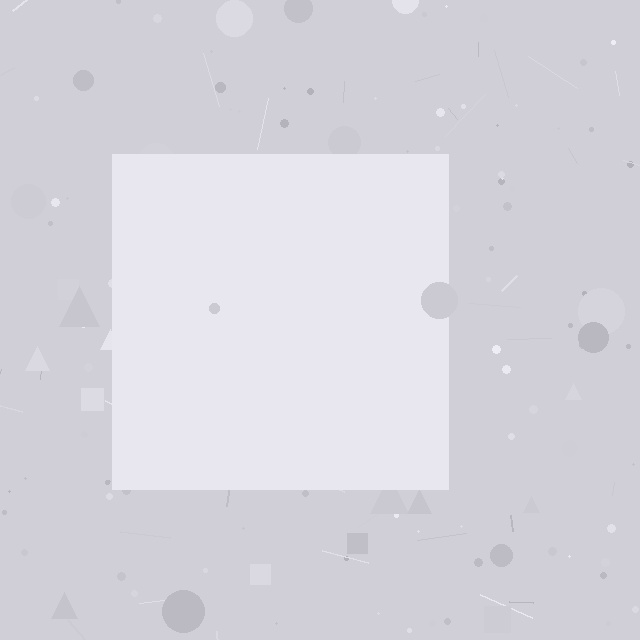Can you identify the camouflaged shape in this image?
The camouflaged shape is a square.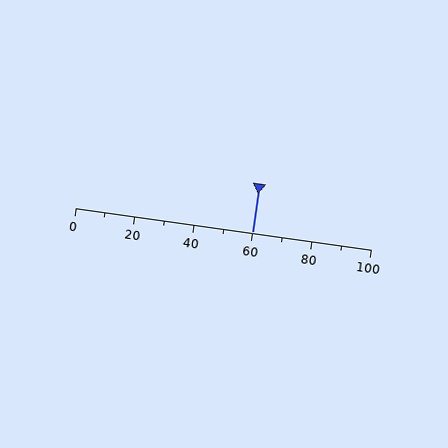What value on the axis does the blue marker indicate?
The marker indicates approximately 60.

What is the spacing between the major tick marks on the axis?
The major ticks are spaced 20 apart.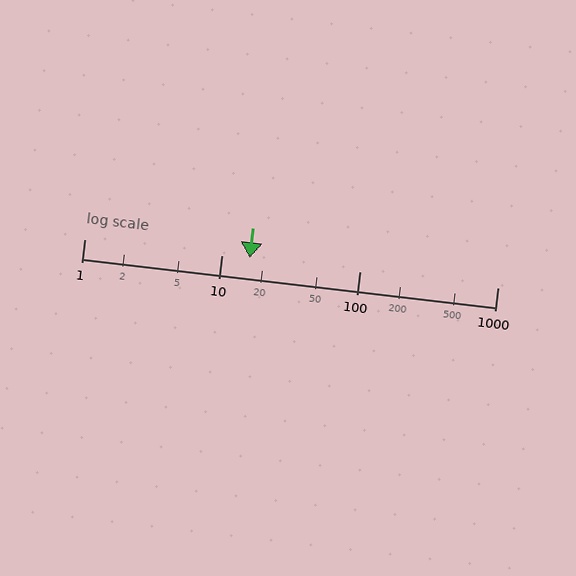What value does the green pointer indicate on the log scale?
The pointer indicates approximately 16.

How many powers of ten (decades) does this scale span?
The scale spans 3 decades, from 1 to 1000.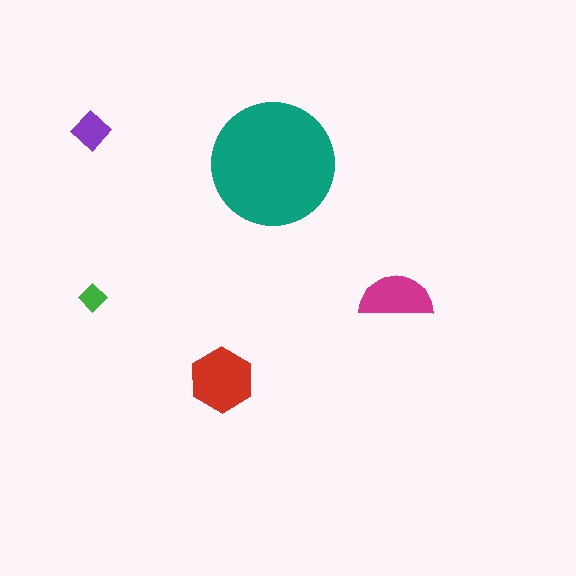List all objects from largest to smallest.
The teal circle, the red hexagon, the magenta semicircle, the purple diamond, the green diamond.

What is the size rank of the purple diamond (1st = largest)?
4th.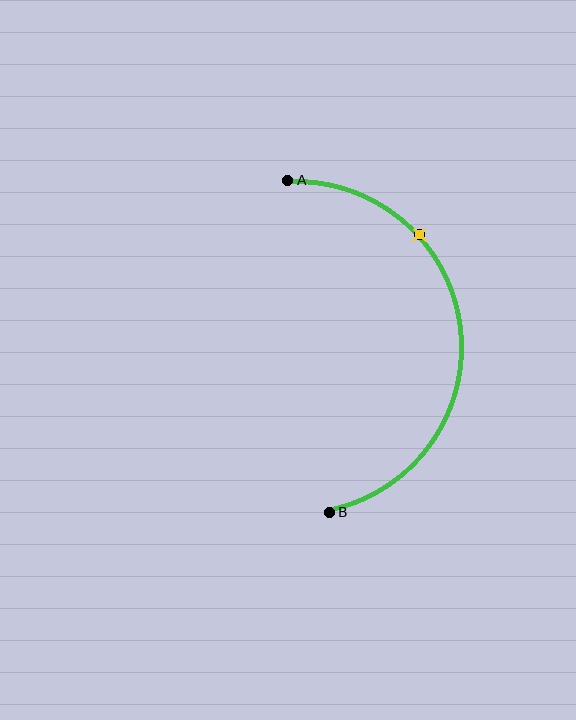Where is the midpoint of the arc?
The arc midpoint is the point on the curve farthest from the straight line joining A and B. It sits to the right of that line.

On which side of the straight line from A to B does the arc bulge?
The arc bulges to the right of the straight line connecting A and B.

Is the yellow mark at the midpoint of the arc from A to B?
No. The yellow mark lies on the arc but is closer to endpoint A. The arc midpoint would be at the point on the curve equidistant along the arc from both A and B.